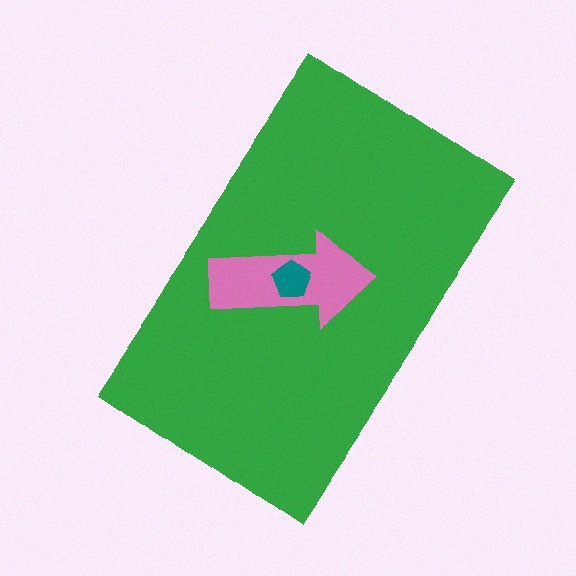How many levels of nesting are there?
3.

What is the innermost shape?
The teal pentagon.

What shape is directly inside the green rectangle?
The pink arrow.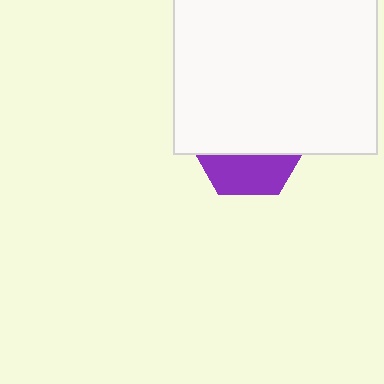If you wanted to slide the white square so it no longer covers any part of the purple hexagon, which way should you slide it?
Slide it up — that is the most direct way to separate the two shapes.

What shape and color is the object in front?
The object in front is a white square.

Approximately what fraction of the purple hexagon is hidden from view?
Roughly 65% of the purple hexagon is hidden behind the white square.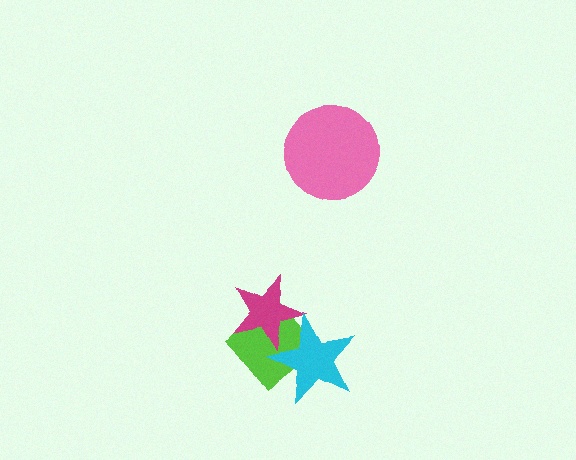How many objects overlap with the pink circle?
0 objects overlap with the pink circle.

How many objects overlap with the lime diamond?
2 objects overlap with the lime diamond.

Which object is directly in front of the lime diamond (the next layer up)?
The magenta star is directly in front of the lime diamond.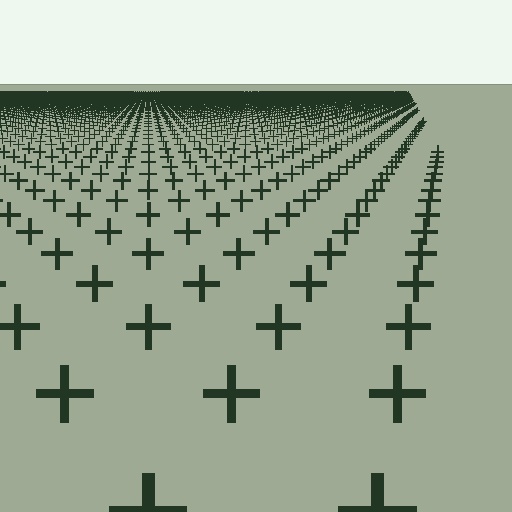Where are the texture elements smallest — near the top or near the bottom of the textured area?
Near the top.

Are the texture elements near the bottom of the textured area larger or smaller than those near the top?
Larger. Near the bottom, elements are closer to the viewer and appear at a bigger on-screen size.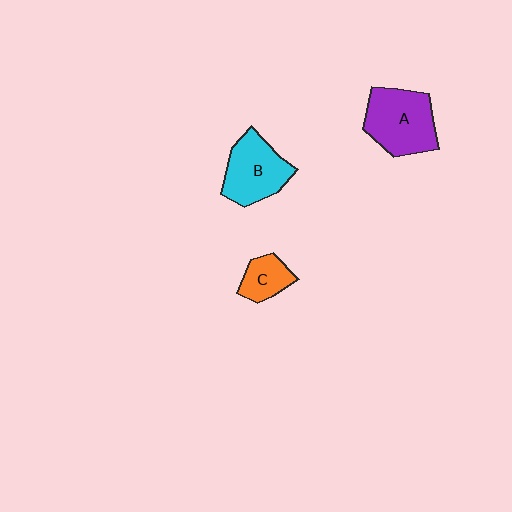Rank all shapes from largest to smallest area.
From largest to smallest: A (purple), B (cyan), C (orange).